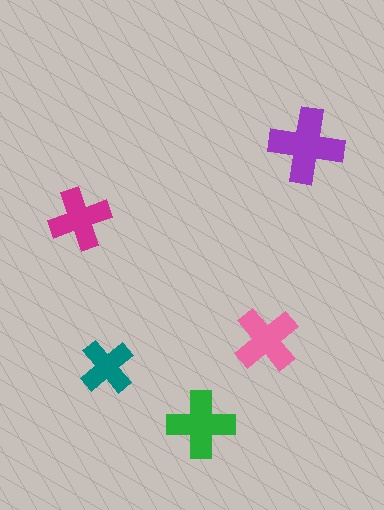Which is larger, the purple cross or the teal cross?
The purple one.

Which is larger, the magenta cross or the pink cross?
The pink one.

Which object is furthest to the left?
The magenta cross is leftmost.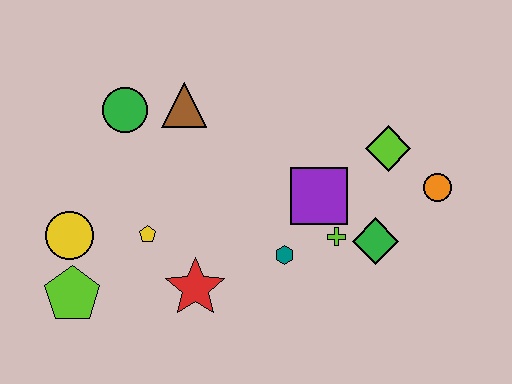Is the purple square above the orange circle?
No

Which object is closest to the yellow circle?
The lime pentagon is closest to the yellow circle.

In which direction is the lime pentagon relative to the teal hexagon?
The lime pentagon is to the left of the teal hexagon.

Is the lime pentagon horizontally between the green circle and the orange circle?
No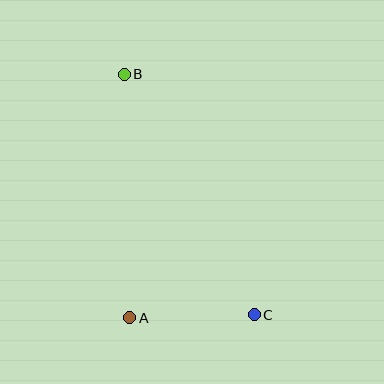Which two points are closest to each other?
Points A and C are closest to each other.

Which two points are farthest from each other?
Points B and C are farthest from each other.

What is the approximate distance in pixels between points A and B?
The distance between A and B is approximately 243 pixels.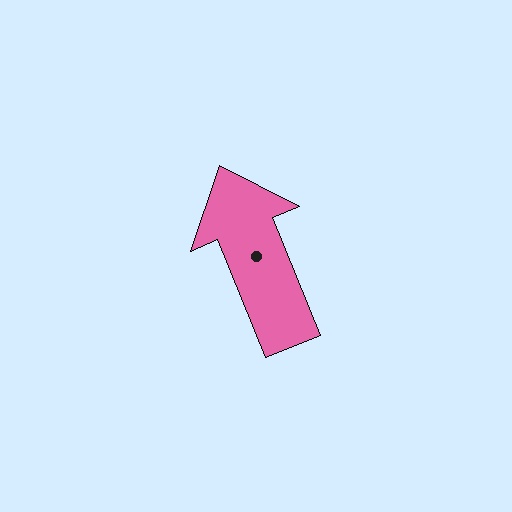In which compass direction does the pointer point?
North.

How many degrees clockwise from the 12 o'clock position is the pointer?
Approximately 338 degrees.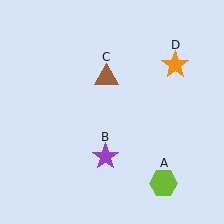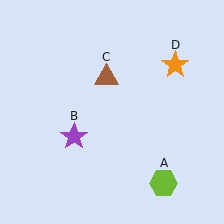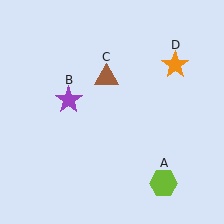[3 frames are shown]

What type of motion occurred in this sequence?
The purple star (object B) rotated clockwise around the center of the scene.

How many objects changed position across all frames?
1 object changed position: purple star (object B).